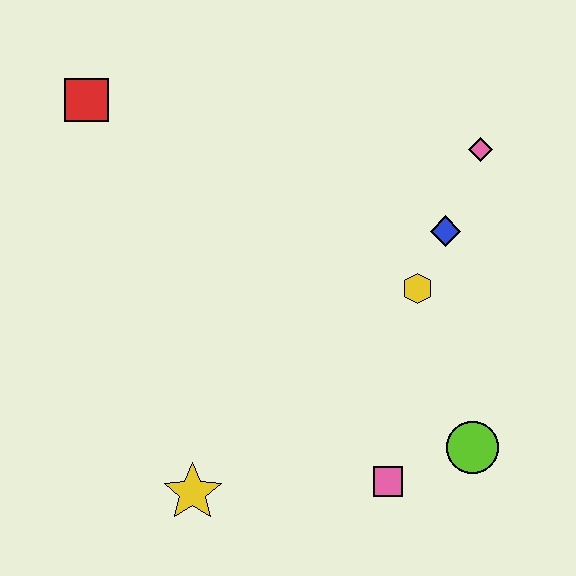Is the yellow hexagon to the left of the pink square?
No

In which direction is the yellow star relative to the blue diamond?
The yellow star is below the blue diamond.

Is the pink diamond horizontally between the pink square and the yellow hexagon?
No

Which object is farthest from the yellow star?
The pink diamond is farthest from the yellow star.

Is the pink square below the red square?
Yes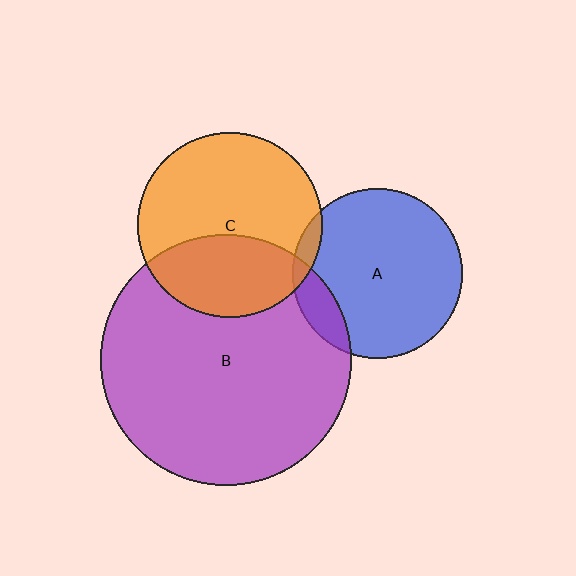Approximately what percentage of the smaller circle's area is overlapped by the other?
Approximately 15%.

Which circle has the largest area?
Circle B (purple).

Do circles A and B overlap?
Yes.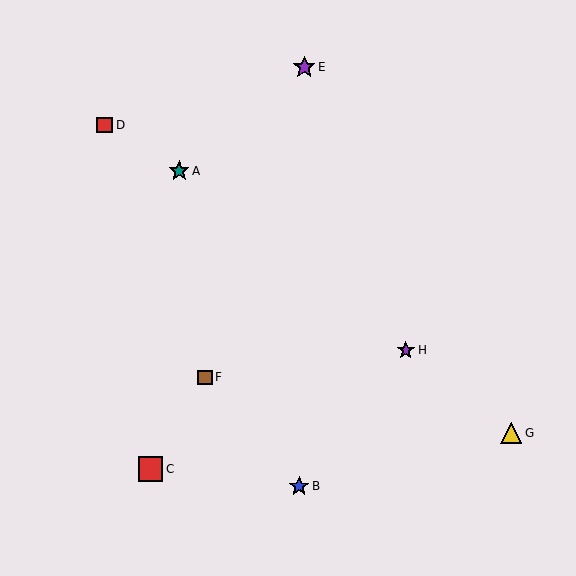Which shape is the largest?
The red square (labeled C) is the largest.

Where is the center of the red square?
The center of the red square is at (151, 469).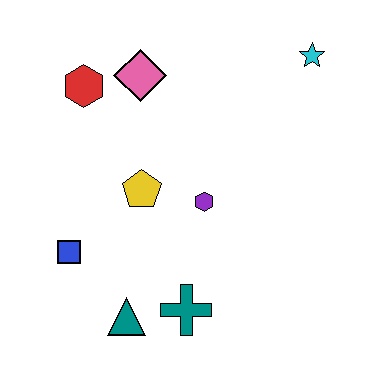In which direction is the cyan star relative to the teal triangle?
The cyan star is above the teal triangle.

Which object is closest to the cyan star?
The pink diamond is closest to the cyan star.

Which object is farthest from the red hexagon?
The teal cross is farthest from the red hexagon.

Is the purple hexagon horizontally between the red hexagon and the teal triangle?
No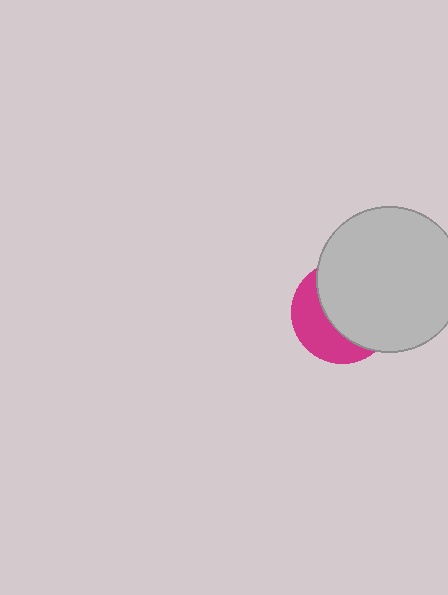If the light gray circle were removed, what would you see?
You would see the complete magenta circle.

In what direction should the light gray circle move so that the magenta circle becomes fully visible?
The light gray circle should move toward the upper-right. That is the shortest direction to clear the overlap and leave the magenta circle fully visible.